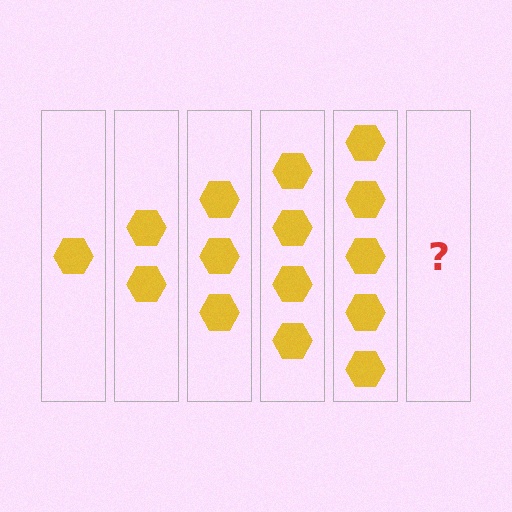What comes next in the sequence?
The next element should be 6 hexagons.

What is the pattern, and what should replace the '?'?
The pattern is that each step adds one more hexagon. The '?' should be 6 hexagons.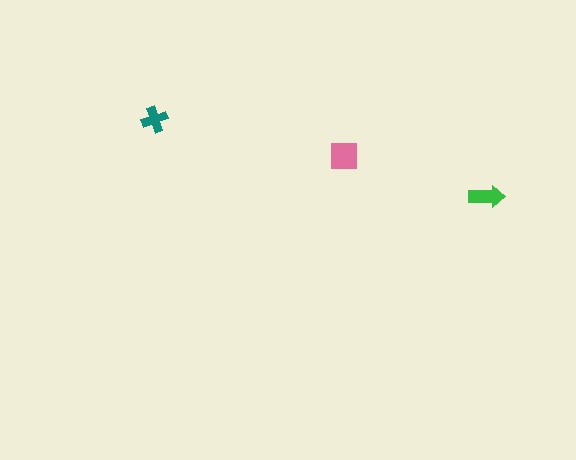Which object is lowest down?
The green arrow is bottommost.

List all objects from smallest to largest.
The teal cross, the green arrow, the pink square.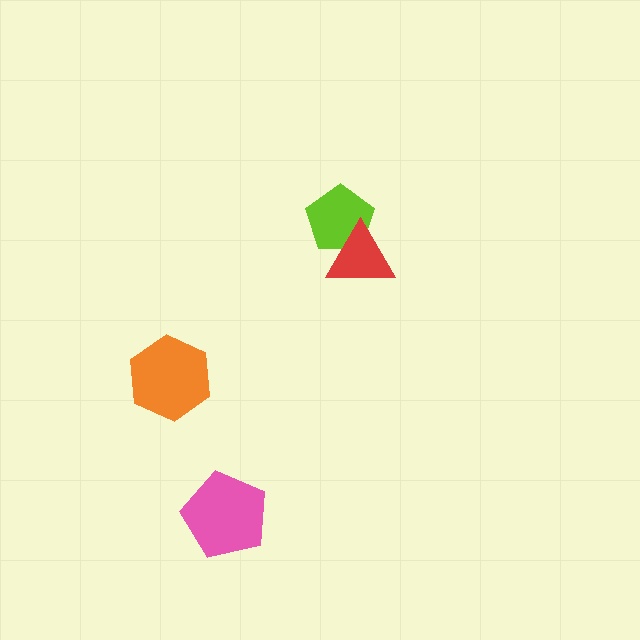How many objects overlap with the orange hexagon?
0 objects overlap with the orange hexagon.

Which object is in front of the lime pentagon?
The red triangle is in front of the lime pentagon.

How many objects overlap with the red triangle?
1 object overlaps with the red triangle.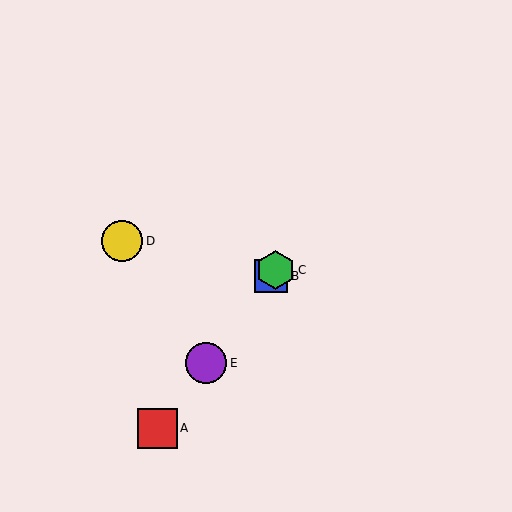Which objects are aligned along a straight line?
Objects A, B, C, E are aligned along a straight line.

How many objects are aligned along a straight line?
4 objects (A, B, C, E) are aligned along a straight line.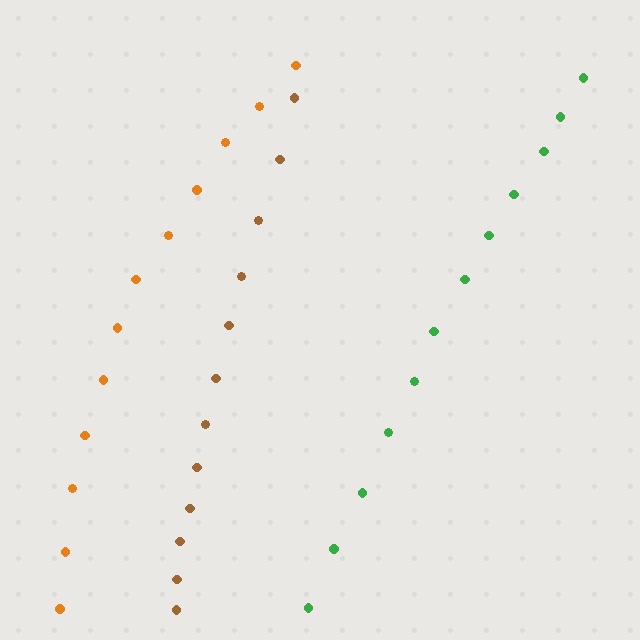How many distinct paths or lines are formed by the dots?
There are 3 distinct paths.